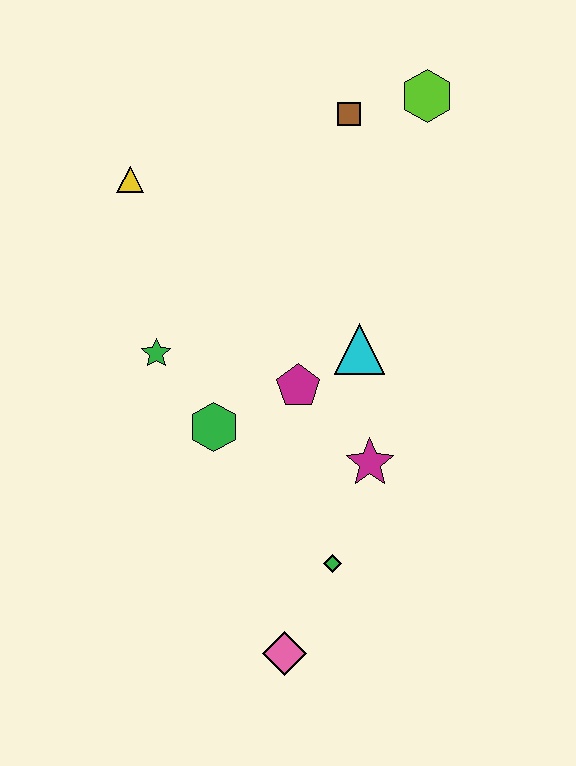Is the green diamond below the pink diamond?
No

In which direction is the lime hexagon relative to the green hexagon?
The lime hexagon is above the green hexagon.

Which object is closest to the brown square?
The lime hexagon is closest to the brown square.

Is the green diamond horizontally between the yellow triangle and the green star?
No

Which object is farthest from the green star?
The lime hexagon is farthest from the green star.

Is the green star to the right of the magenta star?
No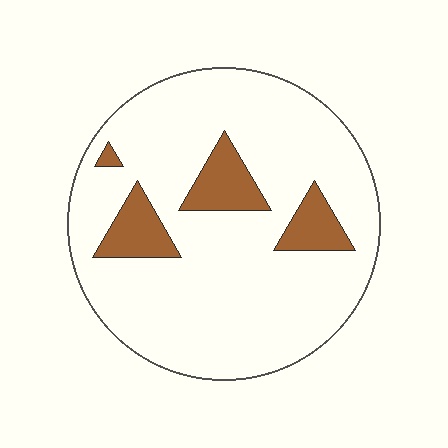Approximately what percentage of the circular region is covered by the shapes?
Approximately 15%.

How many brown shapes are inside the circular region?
4.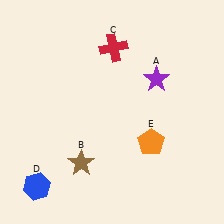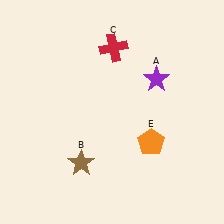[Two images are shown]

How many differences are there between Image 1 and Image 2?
There is 1 difference between the two images.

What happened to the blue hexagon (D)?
The blue hexagon (D) was removed in Image 2. It was in the bottom-left area of Image 1.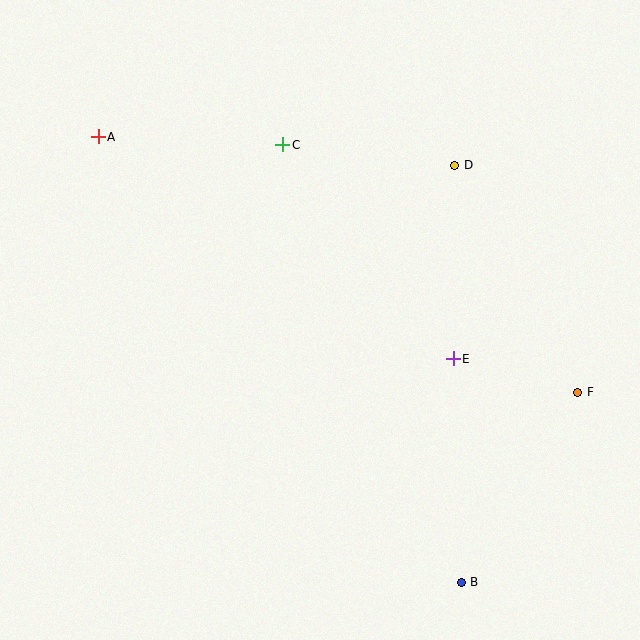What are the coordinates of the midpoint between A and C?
The midpoint between A and C is at (190, 141).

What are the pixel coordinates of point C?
Point C is at (283, 145).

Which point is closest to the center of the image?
Point E at (453, 359) is closest to the center.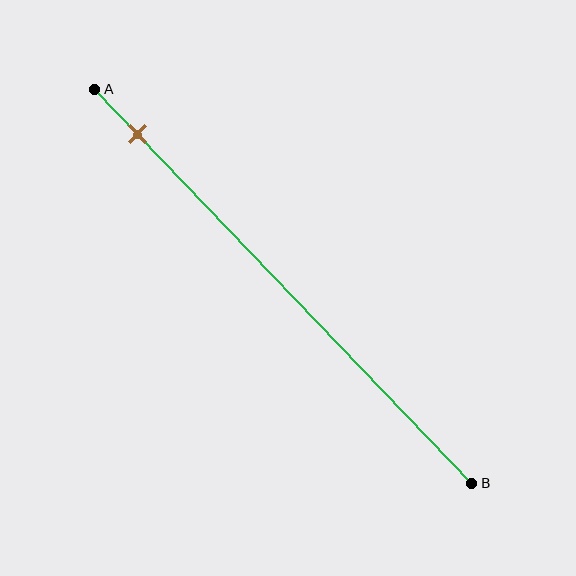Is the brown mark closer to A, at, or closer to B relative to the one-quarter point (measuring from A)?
The brown mark is closer to point A than the one-quarter point of segment AB.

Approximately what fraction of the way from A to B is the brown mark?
The brown mark is approximately 10% of the way from A to B.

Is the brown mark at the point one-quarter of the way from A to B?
No, the mark is at about 10% from A, not at the 25% one-quarter point.